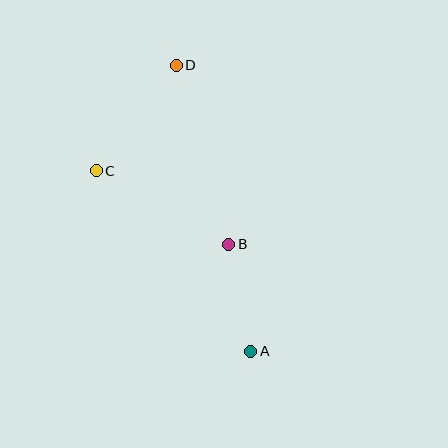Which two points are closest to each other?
Points A and B are closest to each other.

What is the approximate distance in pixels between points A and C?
The distance between A and C is approximately 237 pixels.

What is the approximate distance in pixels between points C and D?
The distance between C and D is approximately 133 pixels.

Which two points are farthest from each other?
Points A and D are farthest from each other.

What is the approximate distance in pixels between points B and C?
The distance between B and C is approximately 152 pixels.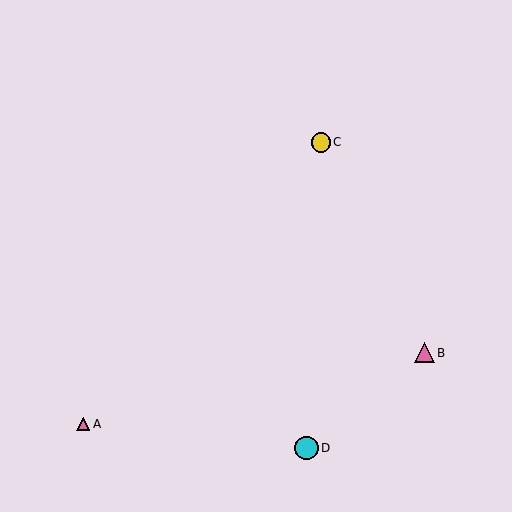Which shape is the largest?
The cyan circle (labeled D) is the largest.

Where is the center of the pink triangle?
The center of the pink triangle is at (83, 424).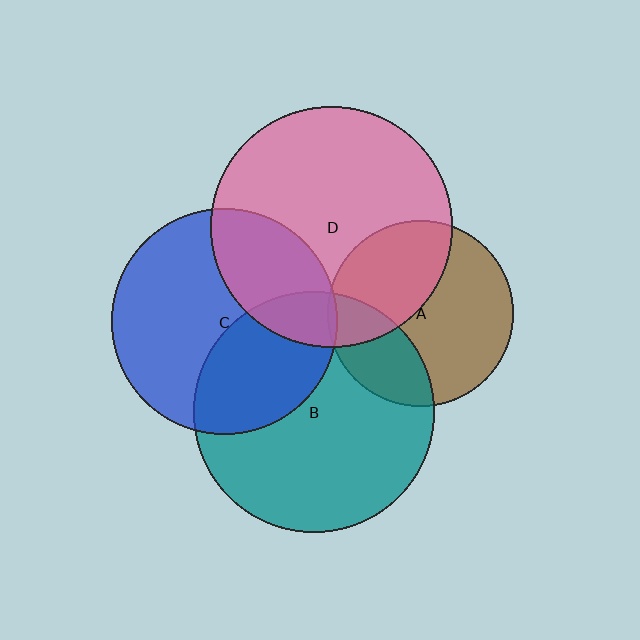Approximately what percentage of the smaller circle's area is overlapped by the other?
Approximately 15%.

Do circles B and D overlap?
Yes.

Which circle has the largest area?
Circle D (pink).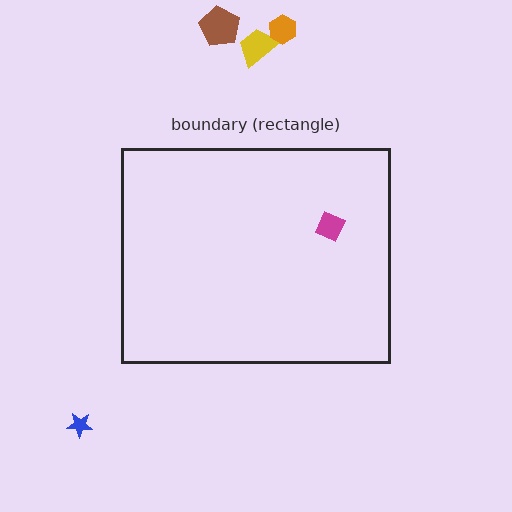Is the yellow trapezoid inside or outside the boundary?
Outside.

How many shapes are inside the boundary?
1 inside, 4 outside.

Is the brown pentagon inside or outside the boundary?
Outside.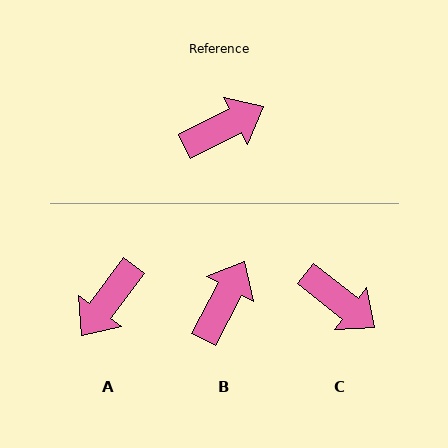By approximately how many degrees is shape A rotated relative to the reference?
Approximately 153 degrees clockwise.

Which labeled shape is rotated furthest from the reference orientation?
A, about 153 degrees away.